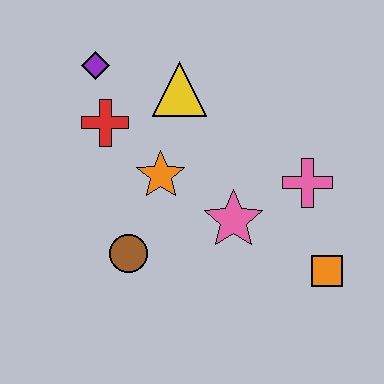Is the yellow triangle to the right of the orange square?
No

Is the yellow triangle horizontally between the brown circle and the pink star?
Yes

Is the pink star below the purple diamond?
Yes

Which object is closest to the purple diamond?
The red cross is closest to the purple diamond.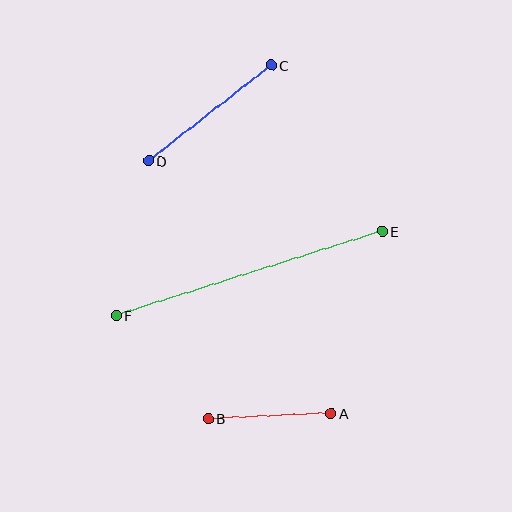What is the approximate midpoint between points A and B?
The midpoint is at approximately (270, 416) pixels.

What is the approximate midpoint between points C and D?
The midpoint is at approximately (210, 113) pixels.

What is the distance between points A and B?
The distance is approximately 123 pixels.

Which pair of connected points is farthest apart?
Points E and F are farthest apart.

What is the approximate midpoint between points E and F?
The midpoint is at approximately (249, 274) pixels.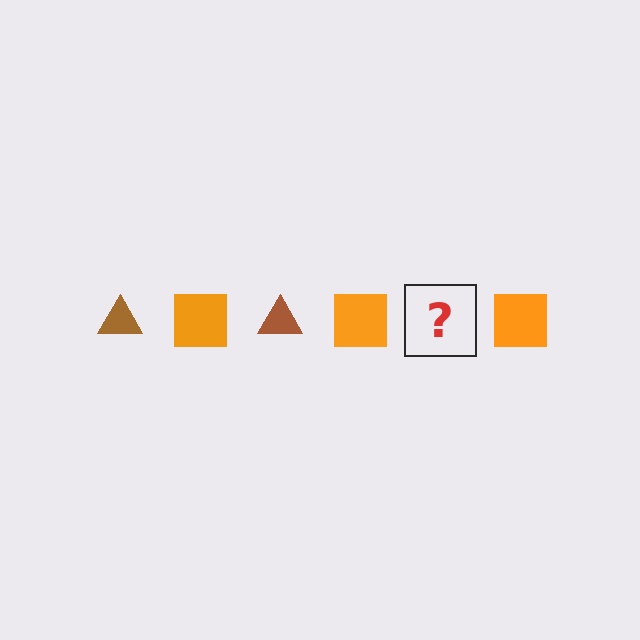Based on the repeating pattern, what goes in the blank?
The blank should be a brown triangle.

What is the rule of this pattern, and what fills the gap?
The rule is that the pattern alternates between brown triangle and orange square. The gap should be filled with a brown triangle.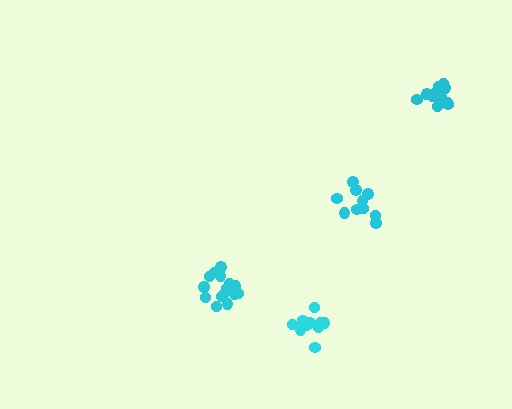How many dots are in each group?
Group 1: 10 dots, Group 2: 10 dots, Group 3: 14 dots, Group 4: 16 dots (50 total).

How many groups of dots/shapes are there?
There are 4 groups.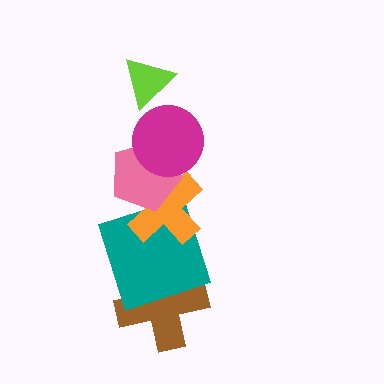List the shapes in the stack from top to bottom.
From top to bottom: the lime triangle, the magenta circle, the pink pentagon, the orange cross, the teal square, the brown cross.